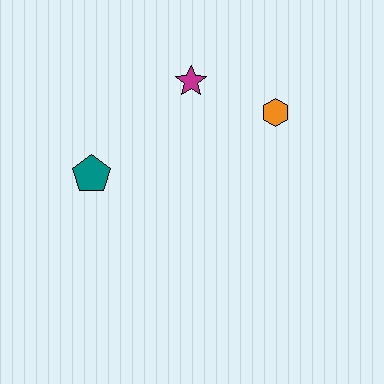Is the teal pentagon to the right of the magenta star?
No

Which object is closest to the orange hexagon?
The magenta star is closest to the orange hexagon.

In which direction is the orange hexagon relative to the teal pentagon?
The orange hexagon is to the right of the teal pentagon.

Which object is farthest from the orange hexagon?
The teal pentagon is farthest from the orange hexagon.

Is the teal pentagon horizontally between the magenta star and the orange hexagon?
No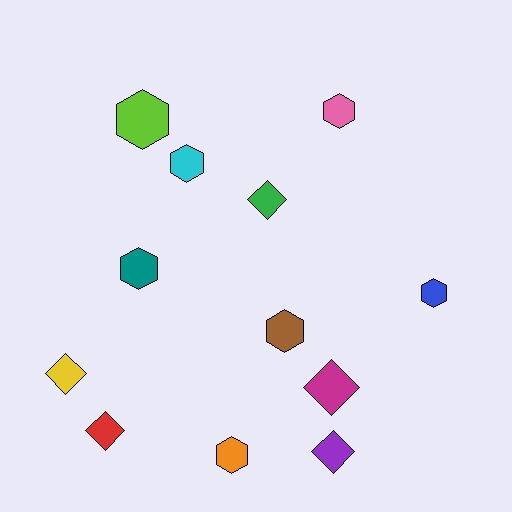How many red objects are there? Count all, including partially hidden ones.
There is 1 red object.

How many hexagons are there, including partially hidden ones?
There are 7 hexagons.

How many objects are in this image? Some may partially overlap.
There are 12 objects.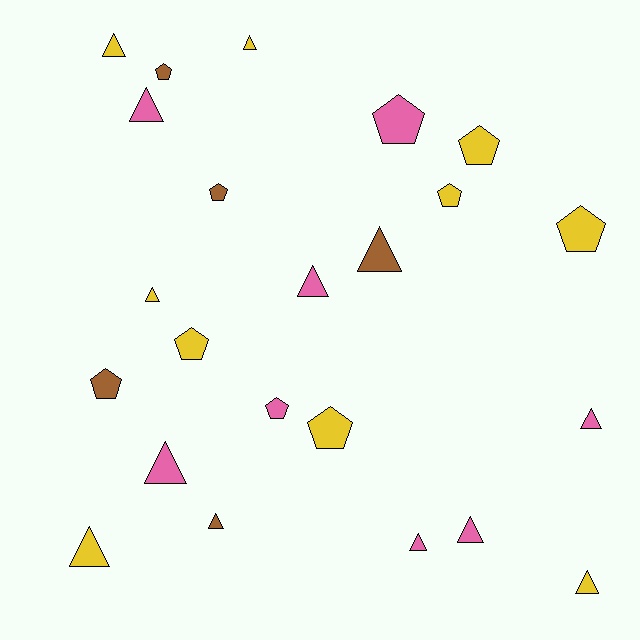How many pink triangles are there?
There are 6 pink triangles.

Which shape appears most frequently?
Triangle, with 13 objects.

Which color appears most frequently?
Yellow, with 10 objects.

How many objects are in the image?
There are 23 objects.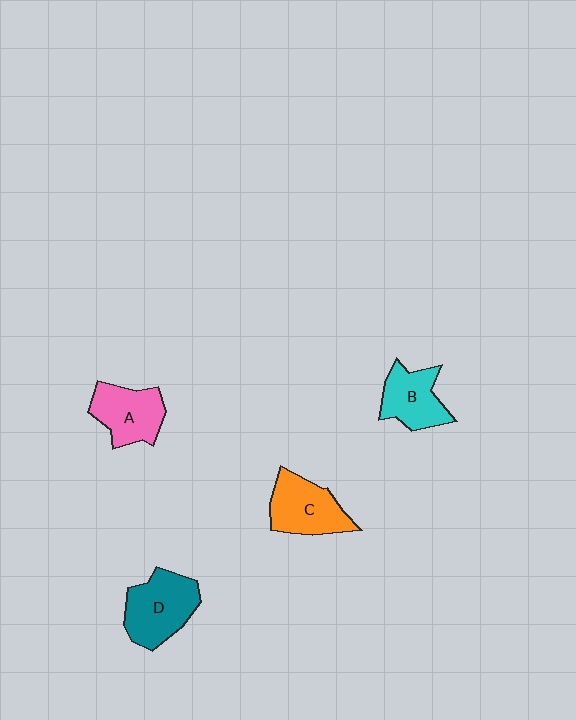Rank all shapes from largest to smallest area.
From largest to smallest: D (teal), C (orange), A (pink), B (cyan).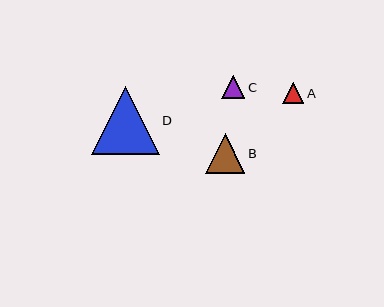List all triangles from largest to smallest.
From largest to smallest: D, B, C, A.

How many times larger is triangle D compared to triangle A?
Triangle D is approximately 3.2 times the size of triangle A.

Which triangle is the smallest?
Triangle A is the smallest with a size of approximately 21 pixels.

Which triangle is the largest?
Triangle D is the largest with a size of approximately 68 pixels.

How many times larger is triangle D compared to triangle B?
Triangle D is approximately 1.7 times the size of triangle B.